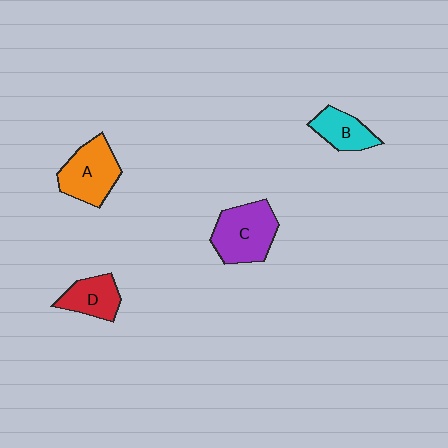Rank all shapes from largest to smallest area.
From largest to smallest: C (purple), A (orange), D (red), B (cyan).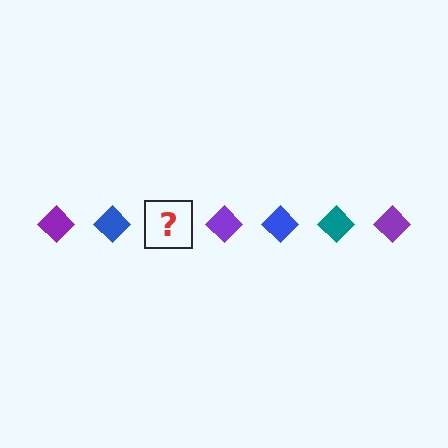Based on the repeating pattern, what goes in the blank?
The blank should be a teal diamond.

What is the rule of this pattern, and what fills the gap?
The rule is that the pattern cycles through purple, blue, teal diamonds. The gap should be filled with a teal diamond.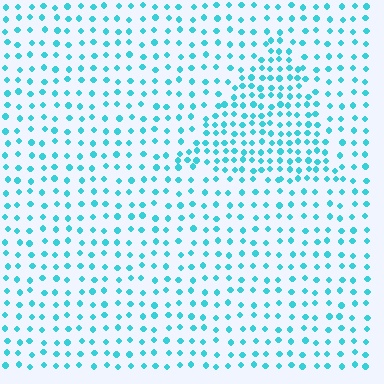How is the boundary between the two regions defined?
The boundary is defined by a change in element density (approximately 1.8x ratio). All elements are the same color, size, and shape.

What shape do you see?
I see a triangle.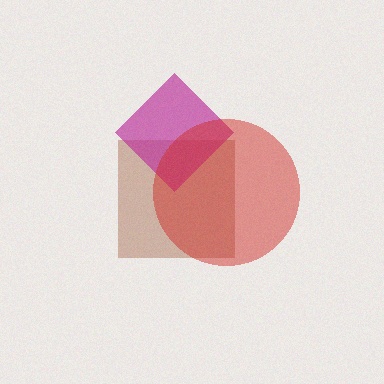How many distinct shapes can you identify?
There are 3 distinct shapes: a brown square, a magenta diamond, a red circle.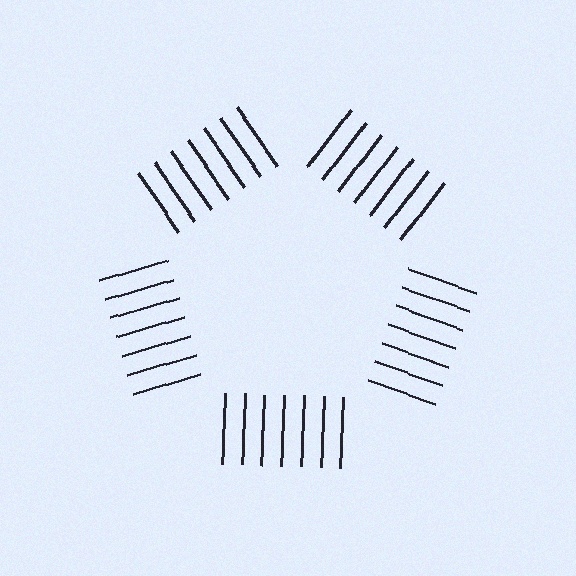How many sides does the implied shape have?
5 sides — the line-ends trace a pentagon.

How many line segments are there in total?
35 — 7 along each of the 5 edges.